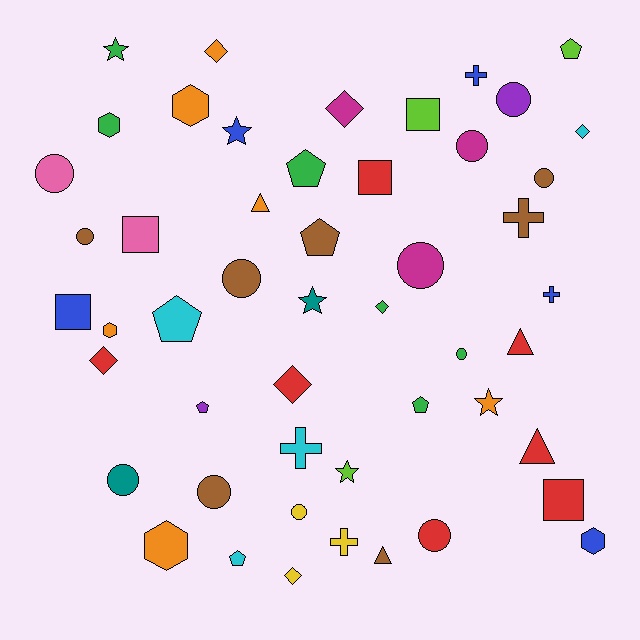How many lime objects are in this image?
There are 3 lime objects.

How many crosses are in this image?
There are 5 crosses.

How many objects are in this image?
There are 50 objects.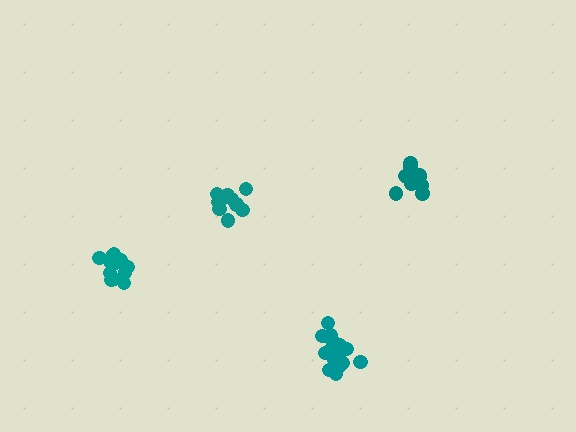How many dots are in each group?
Group 1: 10 dots, Group 2: 16 dots, Group 3: 12 dots, Group 4: 15 dots (53 total).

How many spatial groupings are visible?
There are 4 spatial groupings.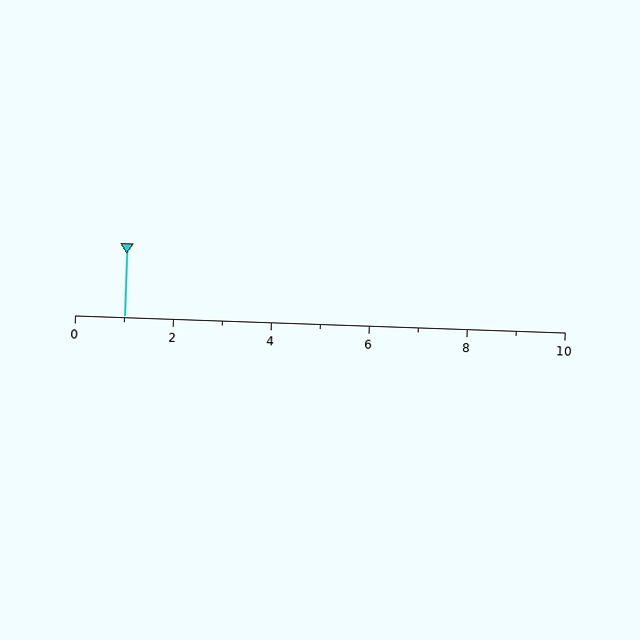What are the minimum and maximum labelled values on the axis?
The axis runs from 0 to 10.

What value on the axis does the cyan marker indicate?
The marker indicates approximately 1.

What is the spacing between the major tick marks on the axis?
The major ticks are spaced 2 apart.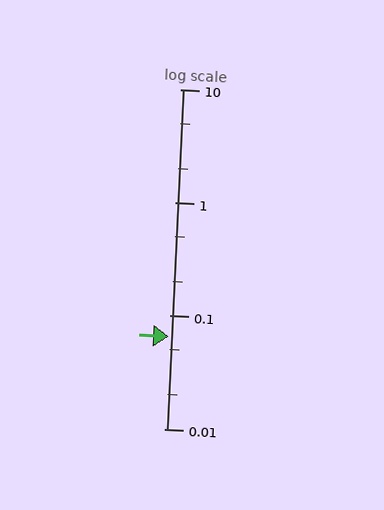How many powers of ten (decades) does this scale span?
The scale spans 3 decades, from 0.01 to 10.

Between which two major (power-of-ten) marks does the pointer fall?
The pointer is between 0.01 and 0.1.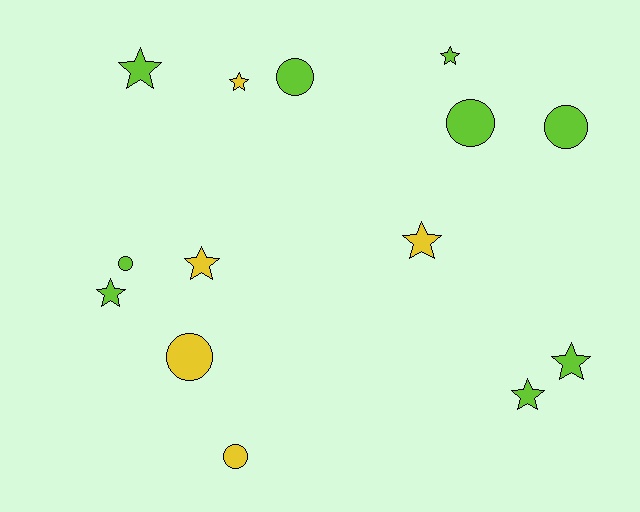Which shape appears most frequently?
Star, with 8 objects.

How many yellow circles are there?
There are 2 yellow circles.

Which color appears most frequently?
Lime, with 9 objects.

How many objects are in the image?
There are 14 objects.